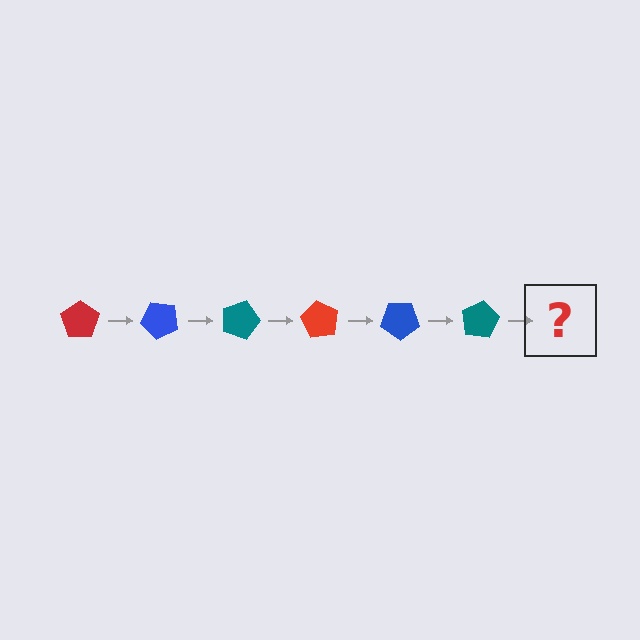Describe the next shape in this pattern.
It should be a red pentagon, rotated 270 degrees from the start.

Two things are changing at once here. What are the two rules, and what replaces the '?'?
The two rules are that it rotates 45 degrees each step and the color cycles through red, blue, and teal. The '?' should be a red pentagon, rotated 270 degrees from the start.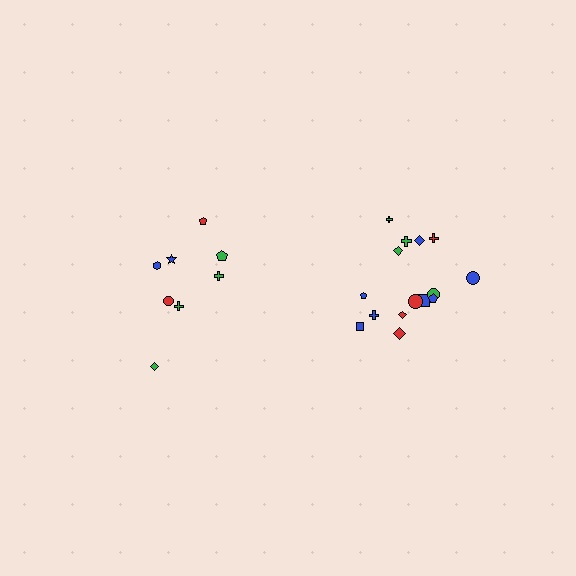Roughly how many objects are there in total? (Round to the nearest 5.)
Roughly 25 objects in total.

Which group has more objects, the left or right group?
The right group.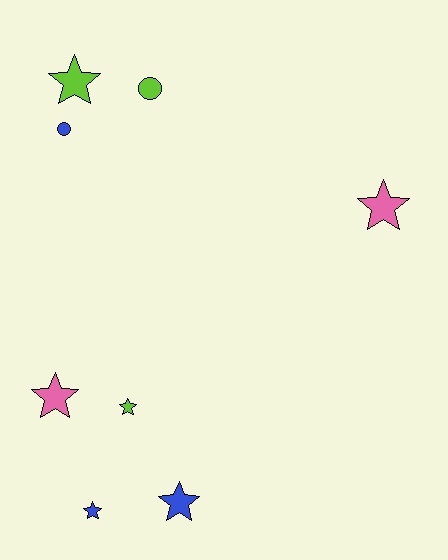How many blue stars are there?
There are 2 blue stars.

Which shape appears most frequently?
Star, with 6 objects.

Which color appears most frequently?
Blue, with 3 objects.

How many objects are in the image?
There are 8 objects.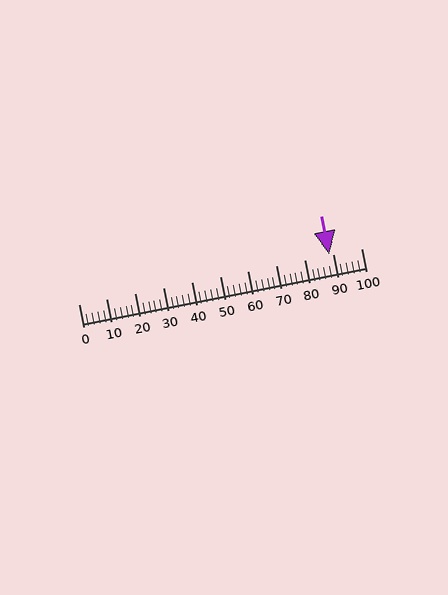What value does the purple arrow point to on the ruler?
The purple arrow points to approximately 89.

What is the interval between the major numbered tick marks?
The major tick marks are spaced 10 units apart.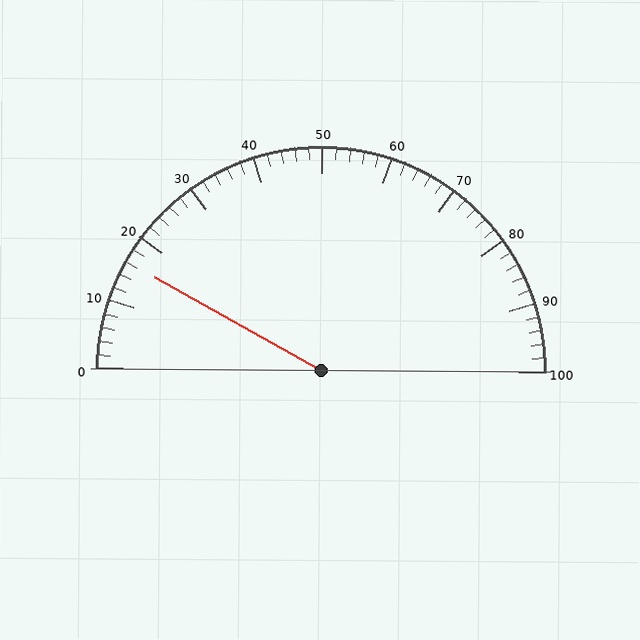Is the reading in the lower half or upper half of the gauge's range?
The reading is in the lower half of the range (0 to 100).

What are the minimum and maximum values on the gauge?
The gauge ranges from 0 to 100.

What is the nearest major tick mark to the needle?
The nearest major tick mark is 20.